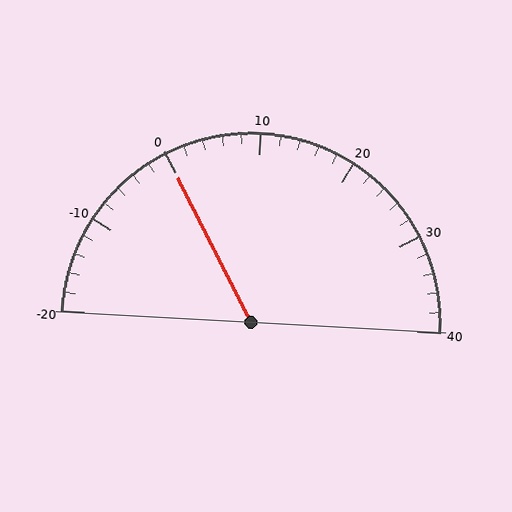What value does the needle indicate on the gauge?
The needle indicates approximately 0.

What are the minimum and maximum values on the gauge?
The gauge ranges from -20 to 40.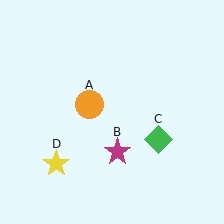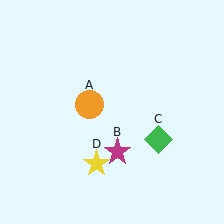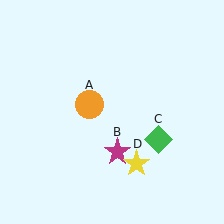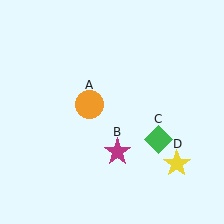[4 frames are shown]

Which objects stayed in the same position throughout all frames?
Orange circle (object A) and magenta star (object B) and green diamond (object C) remained stationary.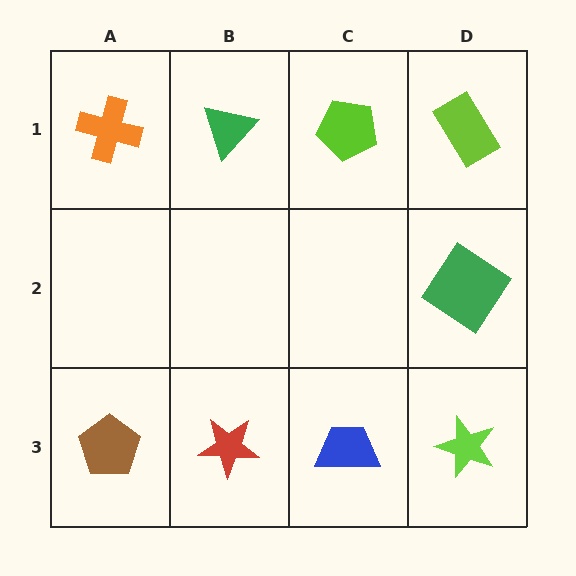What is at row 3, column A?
A brown pentagon.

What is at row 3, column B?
A red star.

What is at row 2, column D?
A green diamond.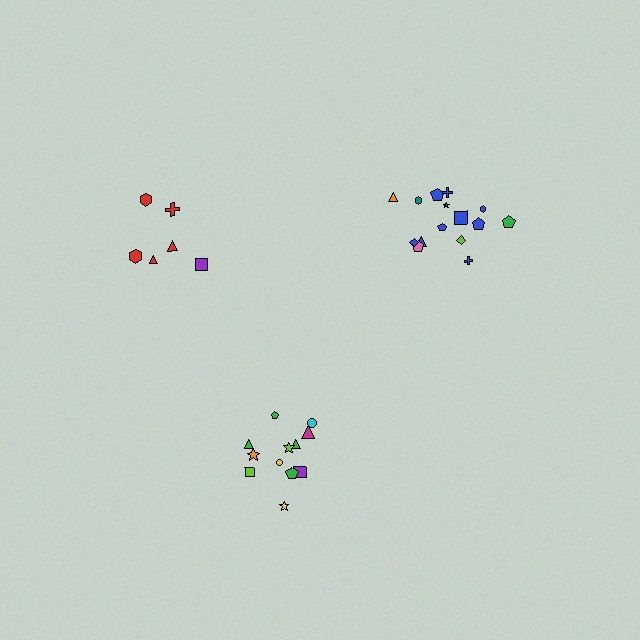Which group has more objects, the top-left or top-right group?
The top-right group.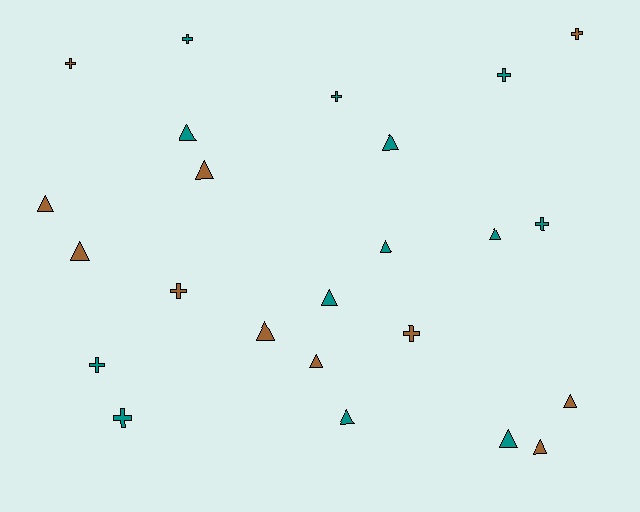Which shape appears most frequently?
Triangle, with 14 objects.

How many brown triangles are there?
There are 7 brown triangles.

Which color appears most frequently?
Teal, with 13 objects.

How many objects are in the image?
There are 24 objects.